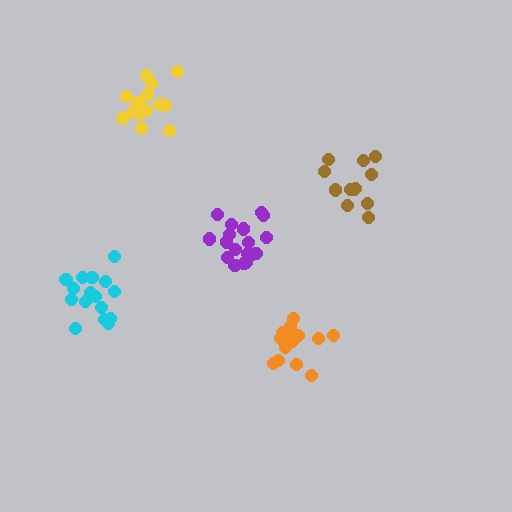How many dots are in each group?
Group 1: 15 dots, Group 2: 16 dots, Group 3: 16 dots, Group 4: 12 dots, Group 5: 18 dots (77 total).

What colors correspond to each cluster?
The clusters are colored: yellow, cyan, orange, brown, purple.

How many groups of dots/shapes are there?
There are 5 groups.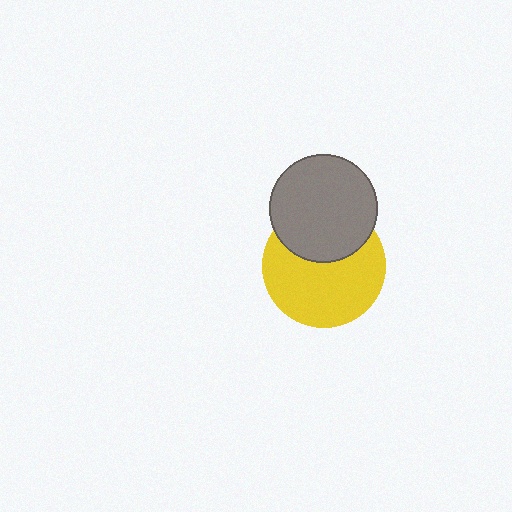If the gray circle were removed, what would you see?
You would see the complete yellow circle.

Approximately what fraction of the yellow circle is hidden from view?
Roughly 35% of the yellow circle is hidden behind the gray circle.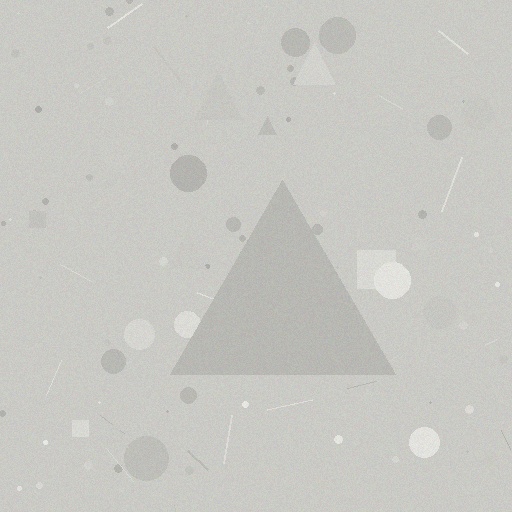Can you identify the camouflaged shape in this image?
The camouflaged shape is a triangle.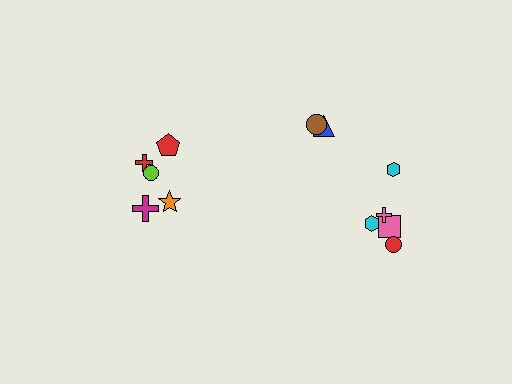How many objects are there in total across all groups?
There are 12 objects.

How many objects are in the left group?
There are 5 objects.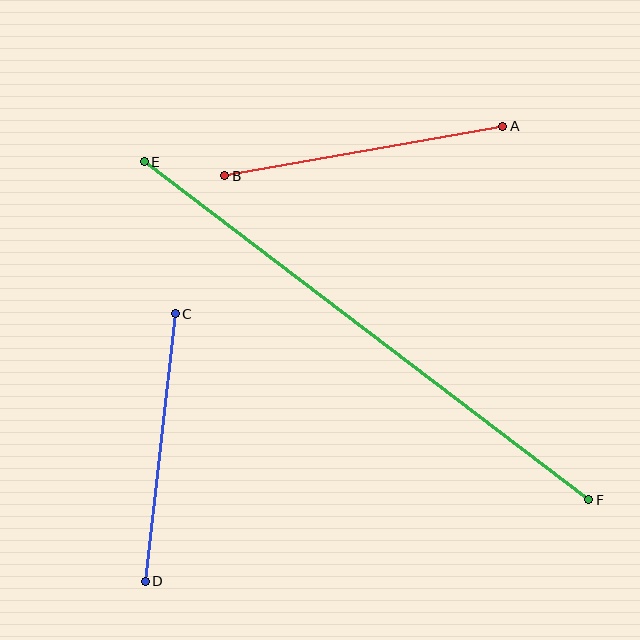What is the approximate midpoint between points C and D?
The midpoint is at approximately (160, 448) pixels.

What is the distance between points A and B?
The distance is approximately 282 pixels.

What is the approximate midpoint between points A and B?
The midpoint is at approximately (364, 151) pixels.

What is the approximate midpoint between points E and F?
The midpoint is at approximately (366, 331) pixels.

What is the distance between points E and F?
The distance is approximately 558 pixels.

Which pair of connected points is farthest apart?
Points E and F are farthest apart.